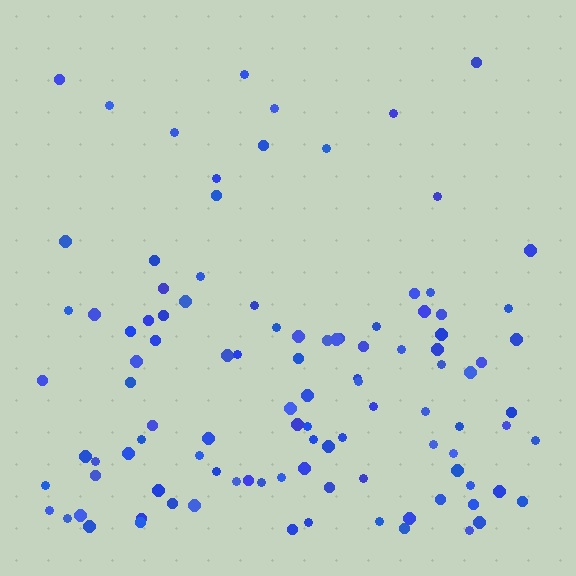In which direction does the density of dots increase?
From top to bottom, with the bottom side densest.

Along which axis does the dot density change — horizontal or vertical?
Vertical.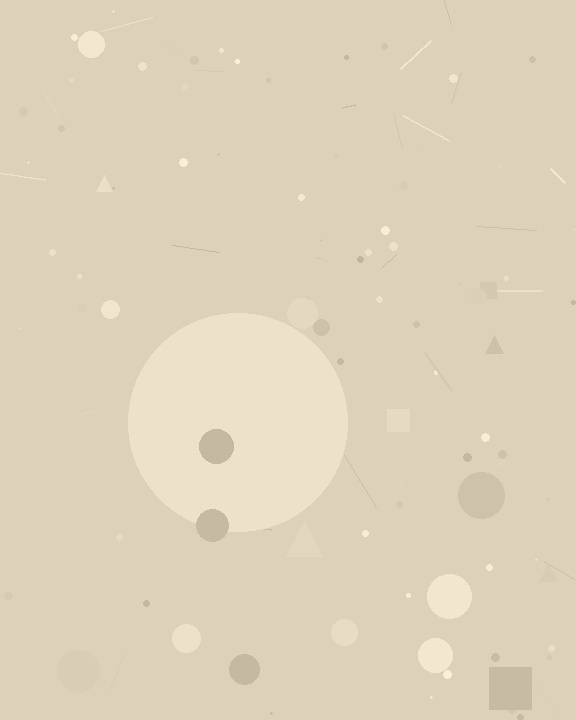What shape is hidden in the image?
A circle is hidden in the image.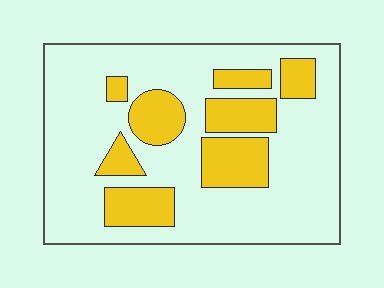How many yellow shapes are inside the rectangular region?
8.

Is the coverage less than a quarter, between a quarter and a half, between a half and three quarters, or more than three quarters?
Between a quarter and a half.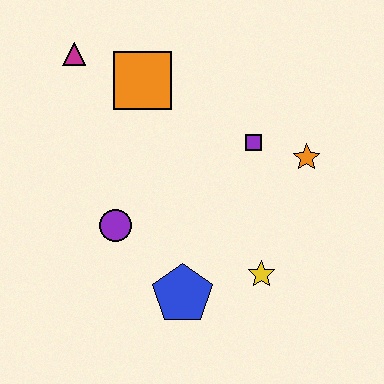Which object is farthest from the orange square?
The yellow star is farthest from the orange square.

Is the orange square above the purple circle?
Yes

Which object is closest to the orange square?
The magenta triangle is closest to the orange square.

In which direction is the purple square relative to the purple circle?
The purple square is to the right of the purple circle.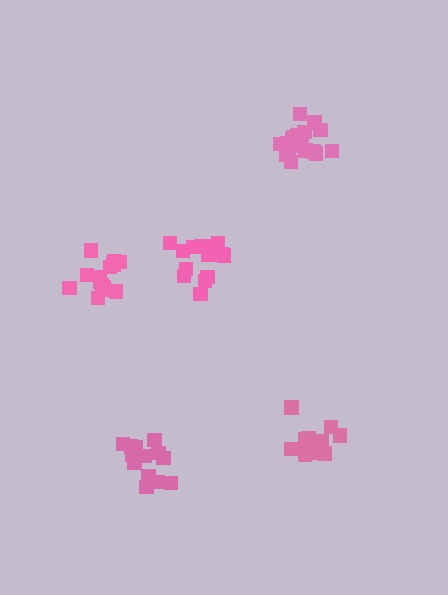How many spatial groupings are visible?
There are 5 spatial groupings.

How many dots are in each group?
Group 1: 14 dots, Group 2: 14 dots, Group 3: 19 dots, Group 4: 15 dots, Group 5: 13 dots (75 total).